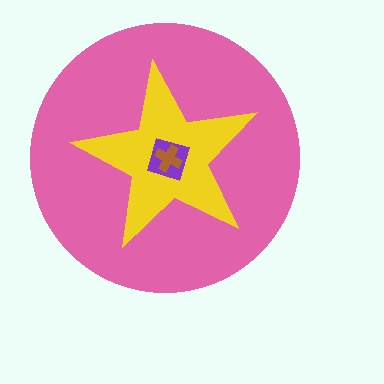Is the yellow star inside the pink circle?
Yes.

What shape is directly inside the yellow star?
The purple diamond.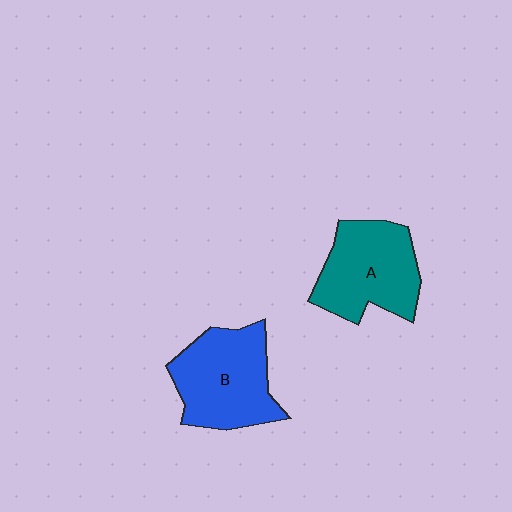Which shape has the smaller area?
Shape A (teal).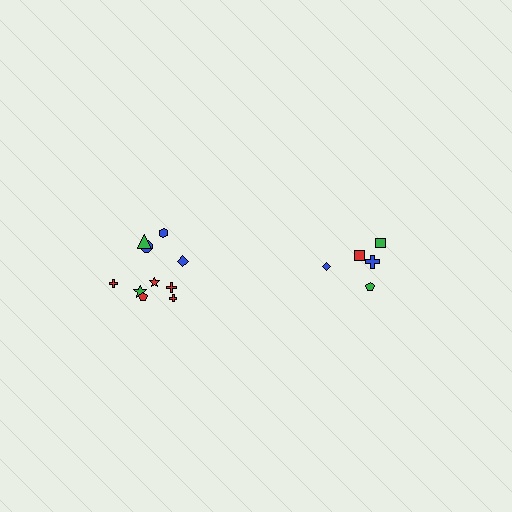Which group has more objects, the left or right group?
The left group.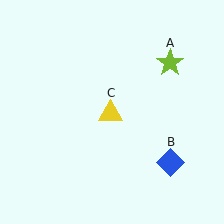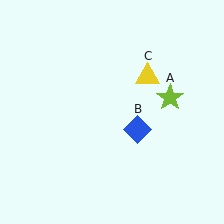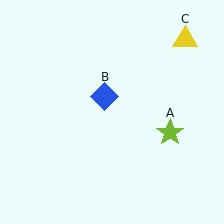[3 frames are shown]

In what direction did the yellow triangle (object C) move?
The yellow triangle (object C) moved up and to the right.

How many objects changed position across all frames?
3 objects changed position: lime star (object A), blue diamond (object B), yellow triangle (object C).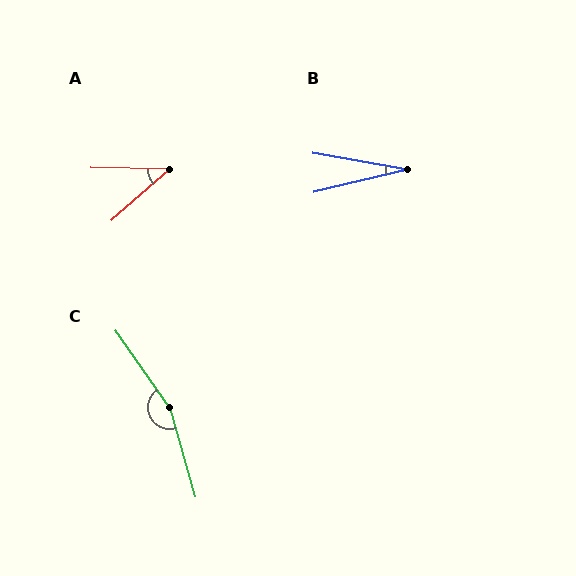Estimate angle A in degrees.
Approximately 42 degrees.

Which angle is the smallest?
B, at approximately 23 degrees.